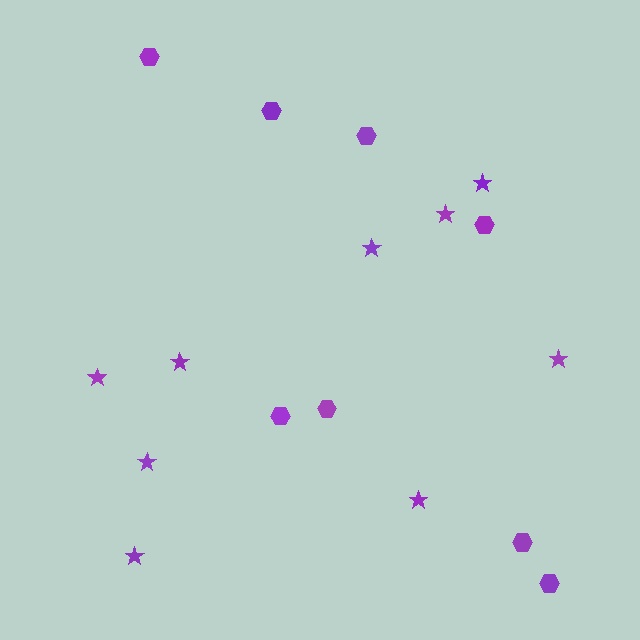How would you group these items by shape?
There are 2 groups: one group of stars (9) and one group of hexagons (8).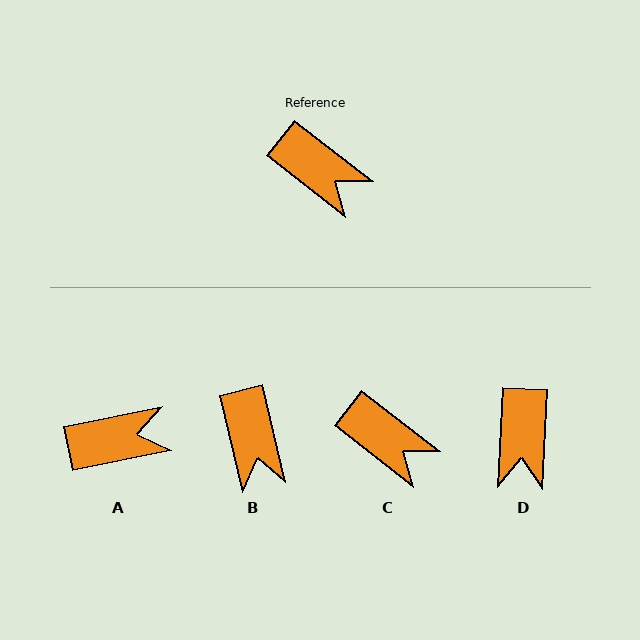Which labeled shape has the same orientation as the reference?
C.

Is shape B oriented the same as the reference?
No, it is off by about 39 degrees.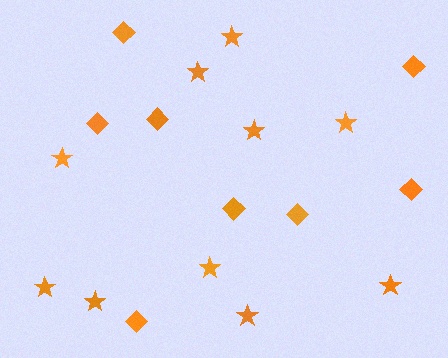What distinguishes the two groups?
There are 2 groups: one group of stars (10) and one group of diamonds (8).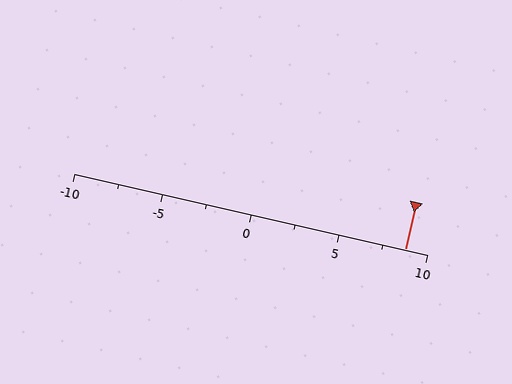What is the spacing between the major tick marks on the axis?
The major ticks are spaced 5 apart.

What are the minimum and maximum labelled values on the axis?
The axis runs from -10 to 10.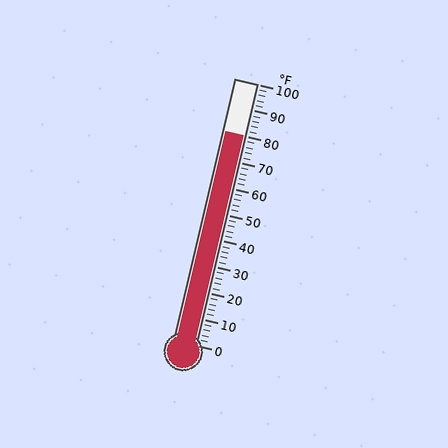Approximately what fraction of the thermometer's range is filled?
The thermometer is filled to approximately 80% of its range.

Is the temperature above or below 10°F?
The temperature is above 10°F.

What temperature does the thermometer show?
The thermometer shows approximately 80°F.